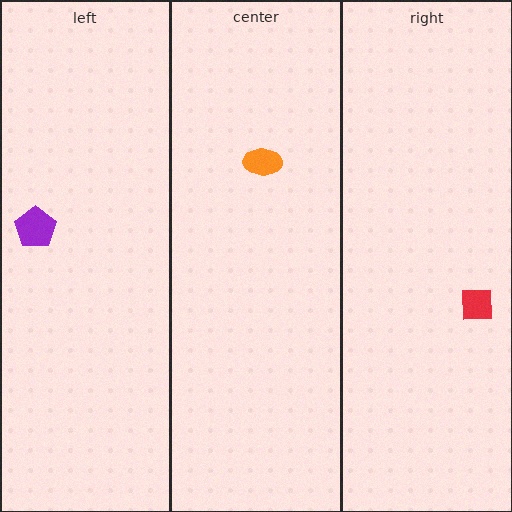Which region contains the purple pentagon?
The left region.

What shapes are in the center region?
The orange ellipse.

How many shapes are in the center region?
1.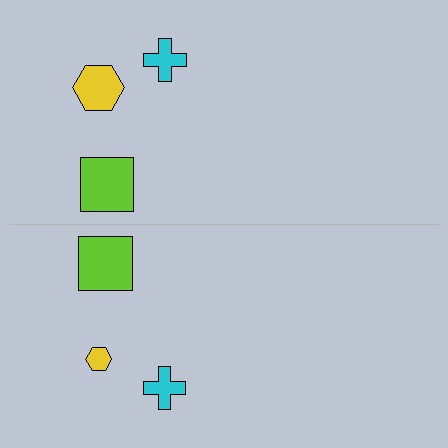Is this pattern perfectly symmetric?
No, the pattern is not perfectly symmetric. The yellow hexagon on the bottom side has a different size than its mirror counterpart.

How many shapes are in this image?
There are 6 shapes in this image.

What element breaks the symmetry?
The yellow hexagon on the bottom side has a different size than its mirror counterpart.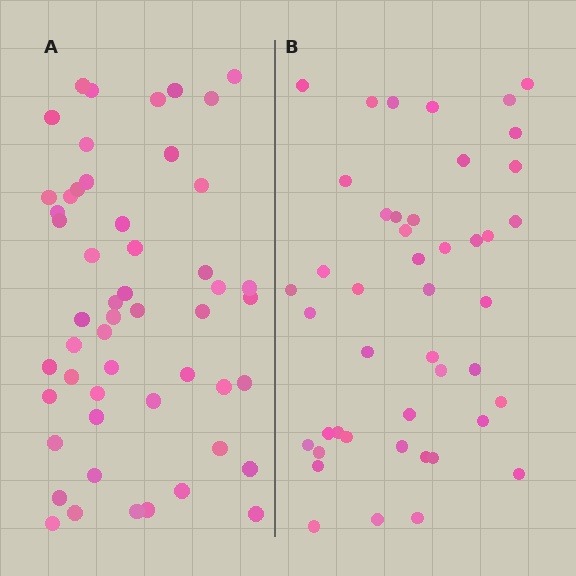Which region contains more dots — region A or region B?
Region A (the left region) has more dots.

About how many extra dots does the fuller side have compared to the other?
Region A has roughly 8 or so more dots than region B.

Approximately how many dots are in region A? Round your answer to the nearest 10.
About 50 dots. (The exact count is 52, which rounds to 50.)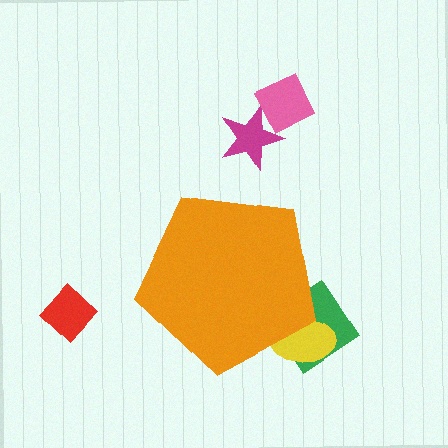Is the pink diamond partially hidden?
No, the pink diamond is fully visible.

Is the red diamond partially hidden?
No, the red diamond is fully visible.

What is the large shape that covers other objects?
An orange pentagon.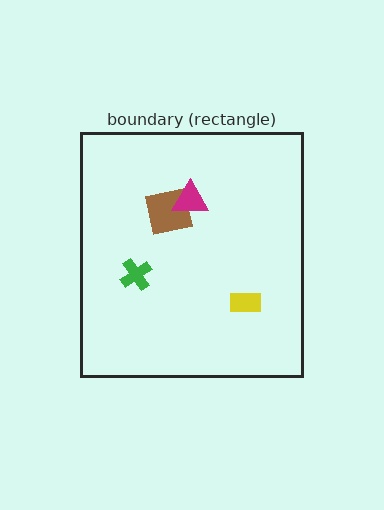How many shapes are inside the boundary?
4 inside, 0 outside.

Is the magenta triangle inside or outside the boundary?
Inside.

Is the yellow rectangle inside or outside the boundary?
Inside.